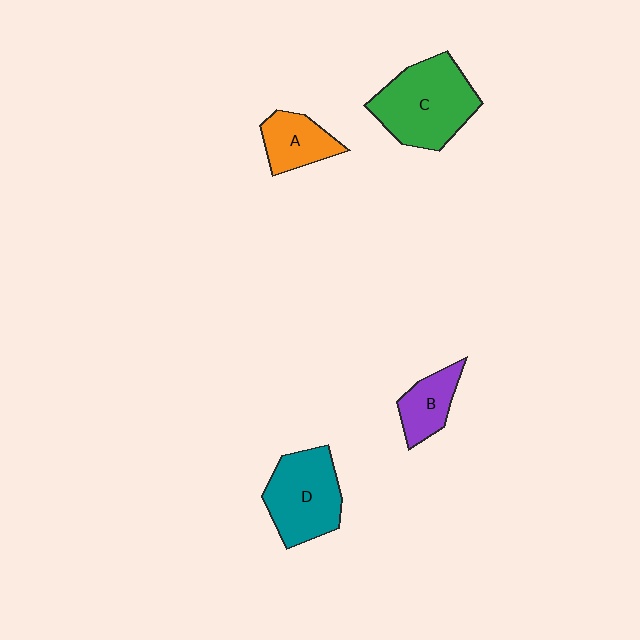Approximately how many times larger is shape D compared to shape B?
Approximately 1.8 times.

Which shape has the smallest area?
Shape B (purple).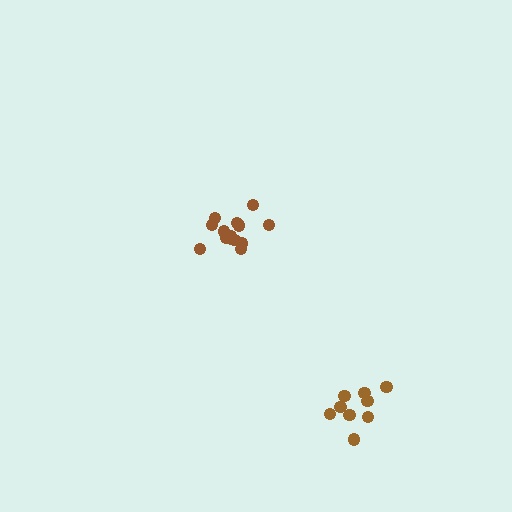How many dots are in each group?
Group 1: 14 dots, Group 2: 9 dots (23 total).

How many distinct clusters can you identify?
There are 2 distinct clusters.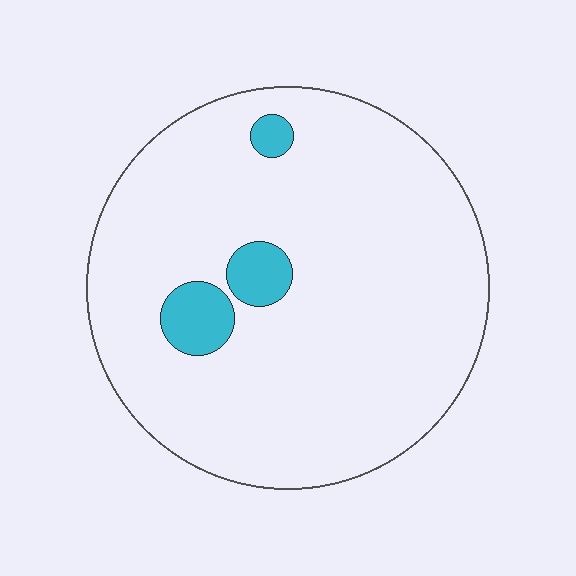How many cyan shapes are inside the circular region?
3.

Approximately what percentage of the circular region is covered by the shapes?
Approximately 5%.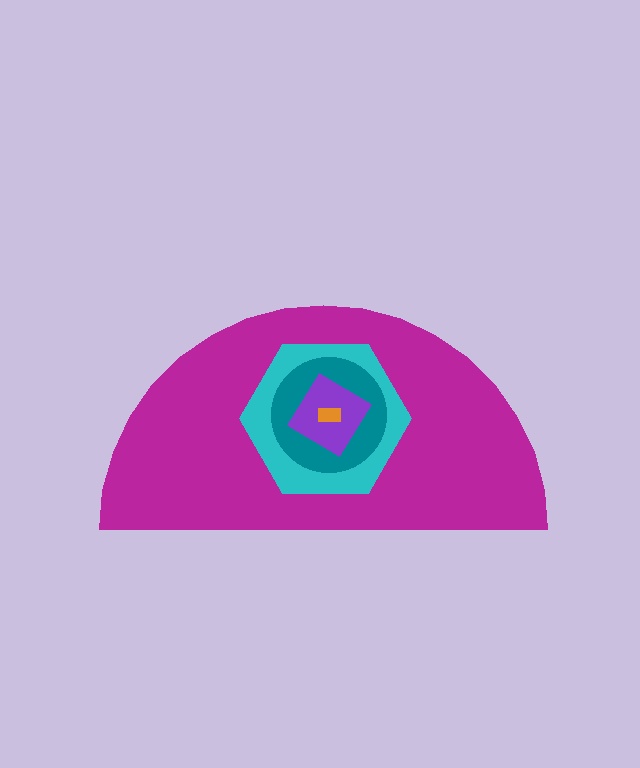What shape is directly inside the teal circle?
The purple diamond.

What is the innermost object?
The orange rectangle.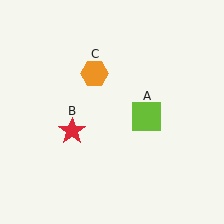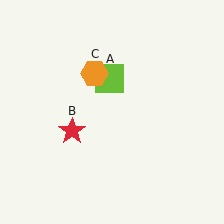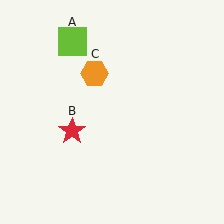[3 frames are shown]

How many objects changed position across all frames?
1 object changed position: lime square (object A).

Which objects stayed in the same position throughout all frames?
Red star (object B) and orange hexagon (object C) remained stationary.